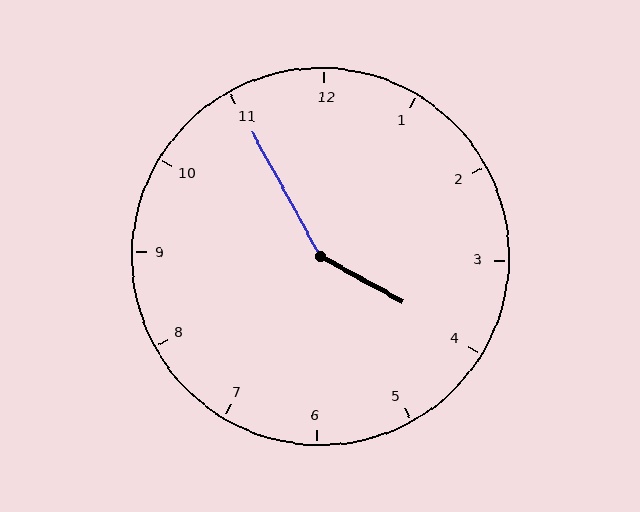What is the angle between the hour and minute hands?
Approximately 148 degrees.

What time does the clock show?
3:55.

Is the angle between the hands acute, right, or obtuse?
It is obtuse.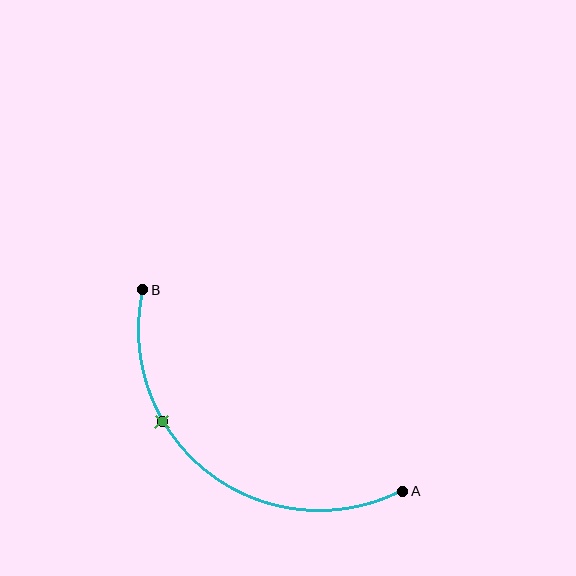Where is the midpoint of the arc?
The arc midpoint is the point on the curve farthest from the straight line joining A and B. It sits below and to the left of that line.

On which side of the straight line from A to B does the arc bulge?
The arc bulges below and to the left of the straight line connecting A and B.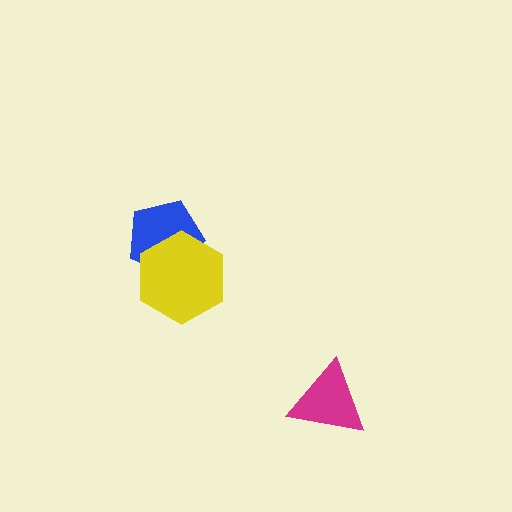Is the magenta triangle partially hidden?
No, no other shape covers it.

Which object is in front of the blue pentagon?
The yellow hexagon is in front of the blue pentagon.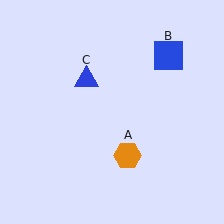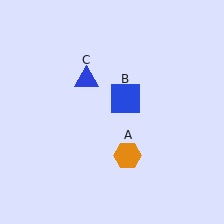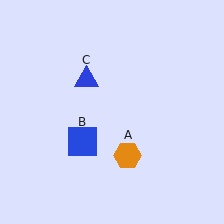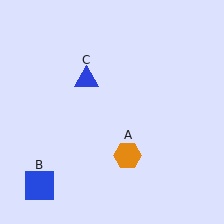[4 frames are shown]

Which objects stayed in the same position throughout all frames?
Orange hexagon (object A) and blue triangle (object C) remained stationary.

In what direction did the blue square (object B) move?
The blue square (object B) moved down and to the left.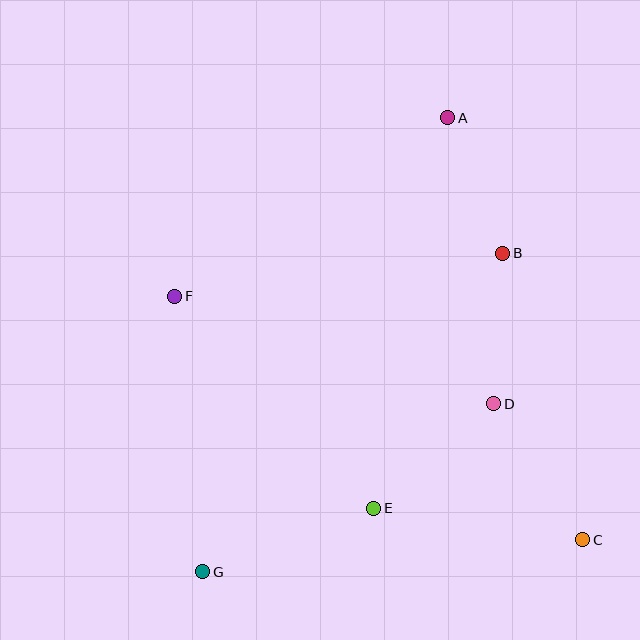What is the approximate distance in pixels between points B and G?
The distance between B and G is approximately 438 pixels.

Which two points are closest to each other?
Points A and B are closest to each other.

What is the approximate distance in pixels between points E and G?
The distance between E and G is approximately 183 pixels.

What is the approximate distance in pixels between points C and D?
The distance between C and D is approximately 163 pixels.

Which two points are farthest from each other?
Points A and G are farthest from each other.